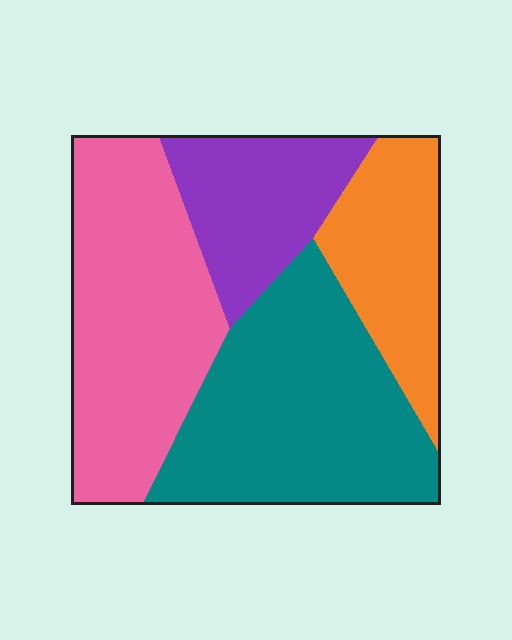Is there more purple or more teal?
Teal.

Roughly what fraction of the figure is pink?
Pink takes up about one third (1/3) of the figure.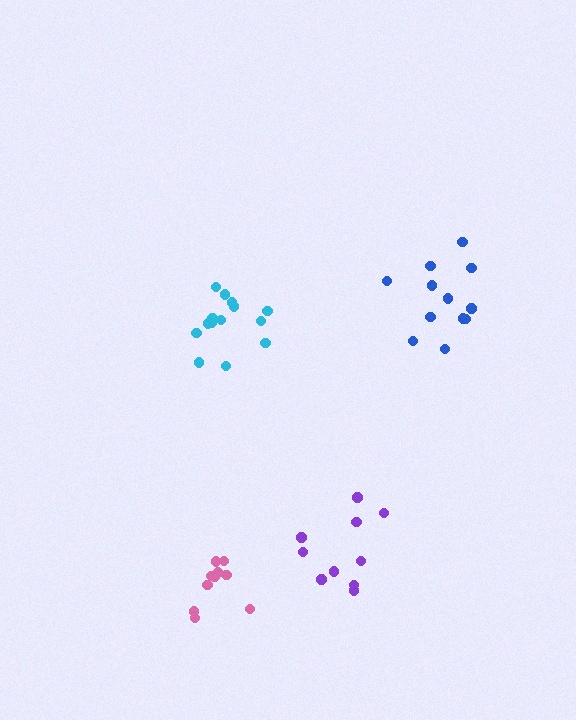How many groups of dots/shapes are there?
There are 4 groups.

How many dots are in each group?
Group 1: 12 dots, Group 2: 14 dots, Group 3: 10 dots, Group 4: 10 dots (46 total).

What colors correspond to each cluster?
The clusters are colored: blue, cyan, pink, purple.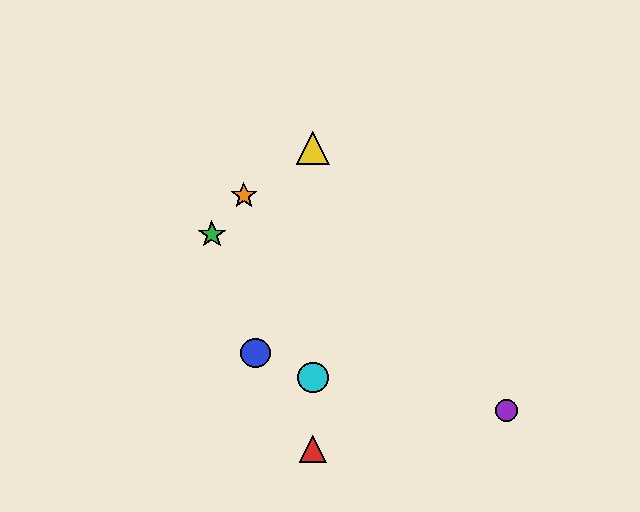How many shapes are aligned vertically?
3 shapes (the red triangle, the yellow triangle, the cyan circle) are aligned vertically.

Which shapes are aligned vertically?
The red triangle, the yellow triangle, the cyan circle are aligned vertically.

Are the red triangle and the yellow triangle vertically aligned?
Yes, both are at x≈313.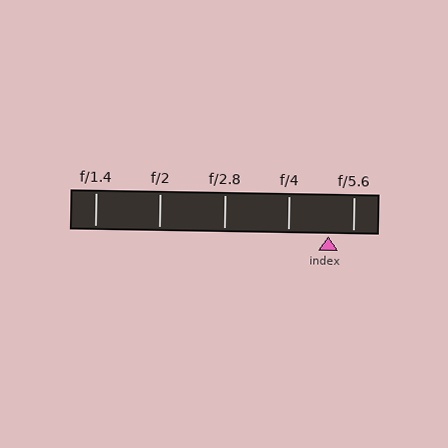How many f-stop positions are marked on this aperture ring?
There are 5 f-stop positions marked.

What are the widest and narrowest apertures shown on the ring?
The widest aperture shown is f/1.4 and the narrowest is f/5.6.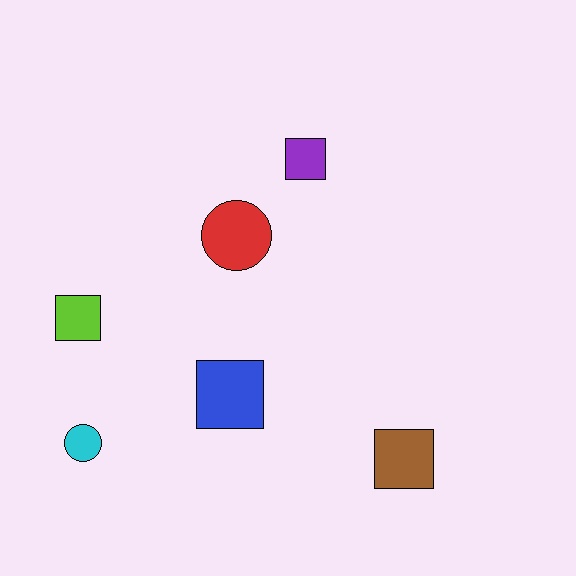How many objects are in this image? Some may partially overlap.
There are 6 objects.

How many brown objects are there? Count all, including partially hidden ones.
There is 1 brown object.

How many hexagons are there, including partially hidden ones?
There are no hexagons.